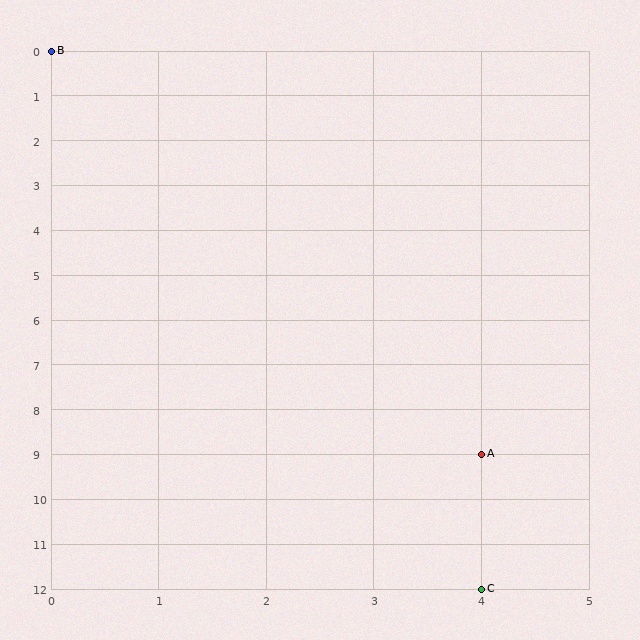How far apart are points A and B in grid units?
Points A and B are 4 columns and 9 rows apart (about 9.8 grid units diagonally).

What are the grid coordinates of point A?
Point A is at grid coordinates (4, 9).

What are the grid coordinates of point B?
Point B is at grid coordinates (0, 0).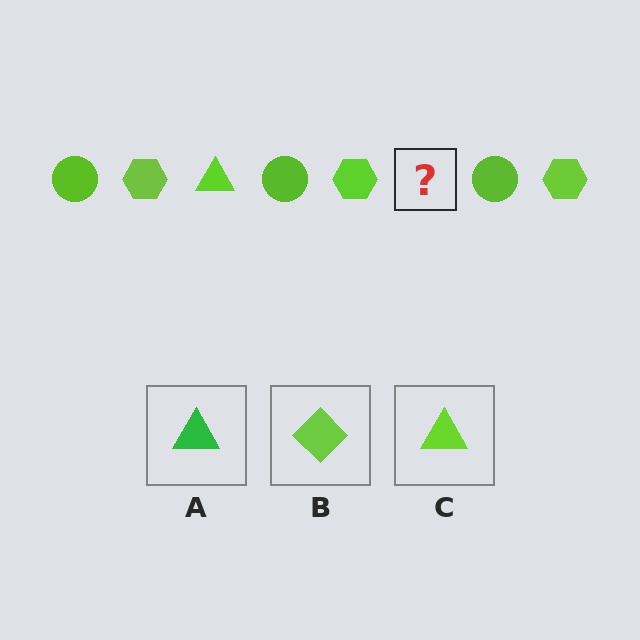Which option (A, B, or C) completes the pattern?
C.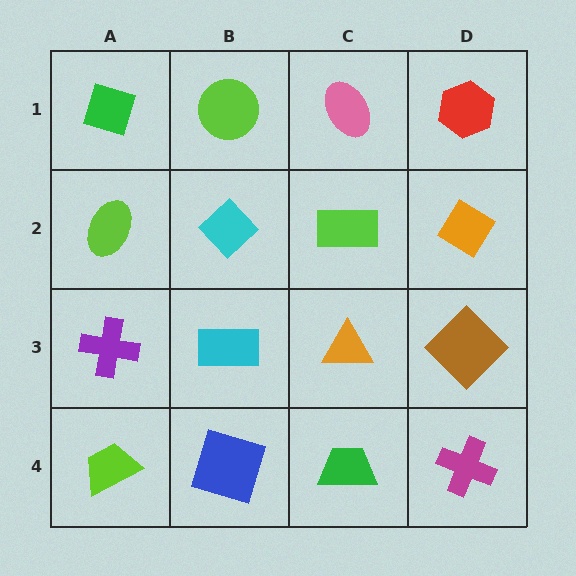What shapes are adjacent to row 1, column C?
A lime rectangle (row 2, column C), a lime circle (row 1, column B), a red hexagon (row 1, column D).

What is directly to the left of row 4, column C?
A blue square.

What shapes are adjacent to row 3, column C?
A lime rectangle (row 2, column C), a green trapezoid (row 4, column C), a cyan rectangle (row 3, column B), a brown diamond (row 3, column D).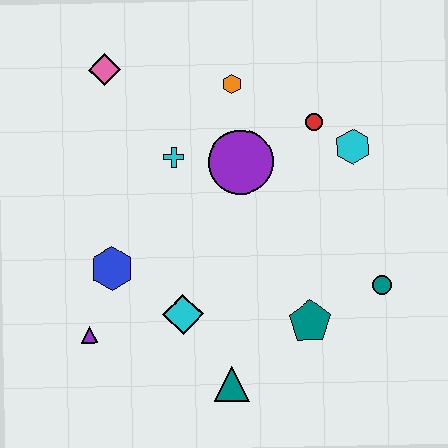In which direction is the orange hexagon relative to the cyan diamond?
The orange hexagon is above the cyan diamond.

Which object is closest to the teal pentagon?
The teal circle is closest to the teal pentagon.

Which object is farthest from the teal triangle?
The pink diamond is farthest from the teal triangle.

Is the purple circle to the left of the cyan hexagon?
Yes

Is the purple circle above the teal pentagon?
Yes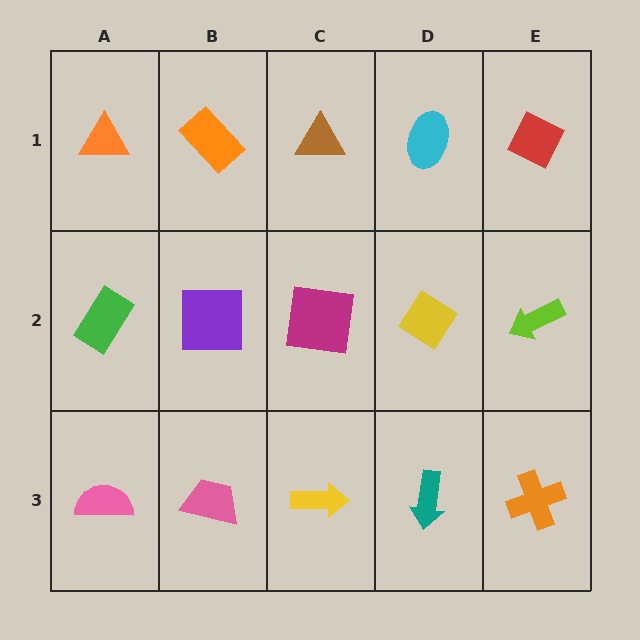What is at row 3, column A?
A pink semicircle.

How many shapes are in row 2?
5 shapes.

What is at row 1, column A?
An orange triangle.